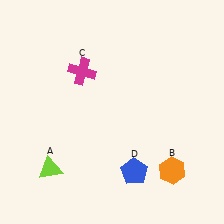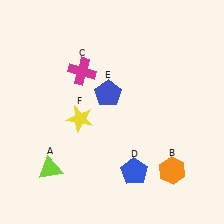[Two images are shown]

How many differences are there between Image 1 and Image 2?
There are 2 differences between the two images.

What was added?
A blue pentagon (E), a yellow star (F) were added in Image 2.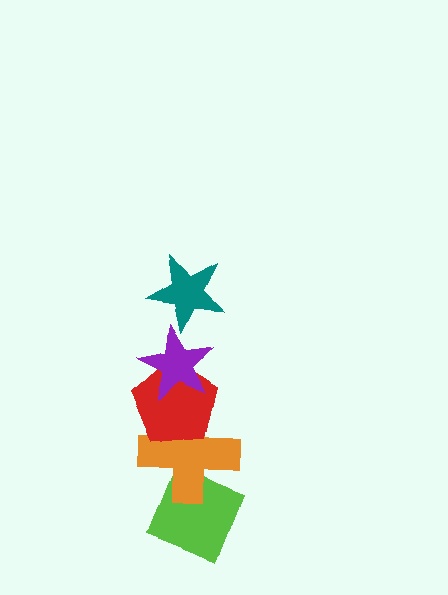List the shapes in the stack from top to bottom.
From top to bottom: the teal star, the purple star, the red pentagon, the orange cross, the lime diamond.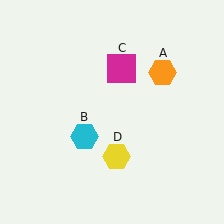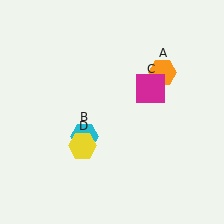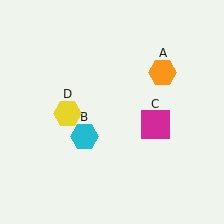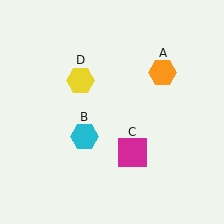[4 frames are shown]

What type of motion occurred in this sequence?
The magenta square (object C), yellow hexagon (object D) rotated clockwise around the center of the scene.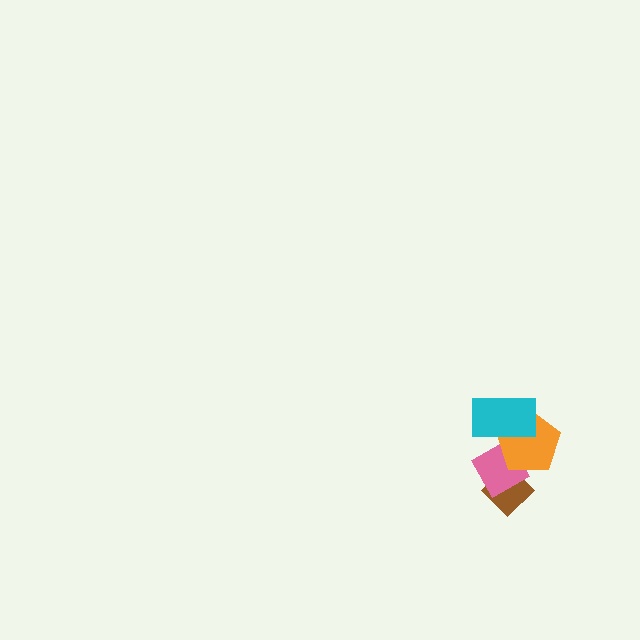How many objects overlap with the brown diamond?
2 objects overlap with the brown diamond.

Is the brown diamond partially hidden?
Yes, it is partially covered by another shape.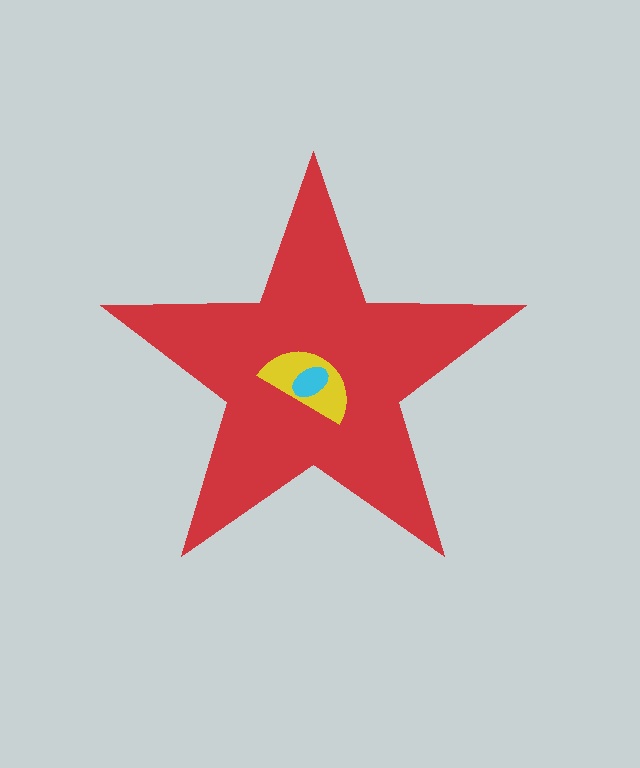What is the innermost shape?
The cyan ellipse.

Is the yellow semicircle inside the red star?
Yes.